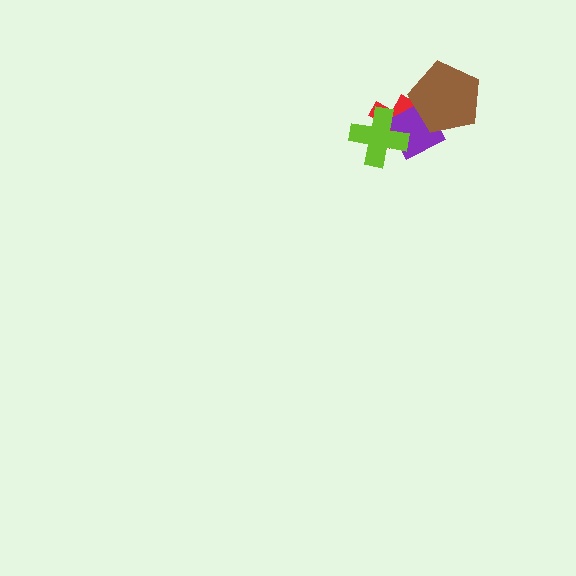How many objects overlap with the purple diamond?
3 objects overlap with the purple diamond.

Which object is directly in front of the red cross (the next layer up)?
The purple diamond is directly in front of the red cross.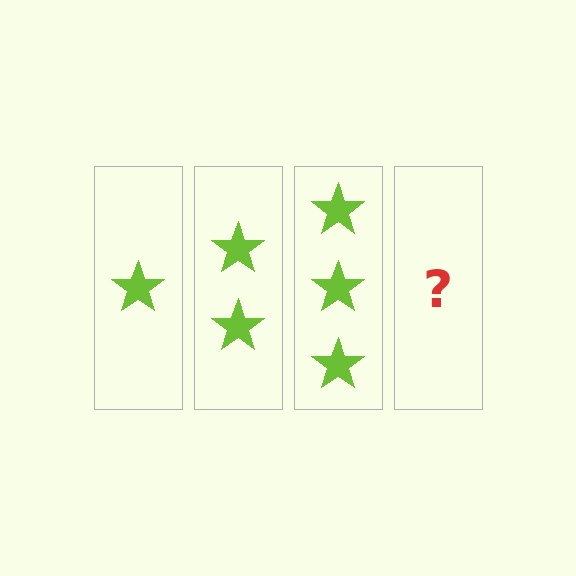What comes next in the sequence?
The next element should be 4 stars.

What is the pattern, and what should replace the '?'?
The pattern is that each step adds one more star. The '?' should be 4 stars.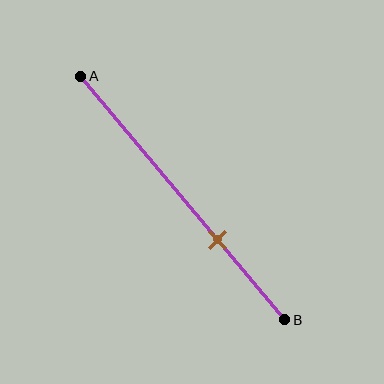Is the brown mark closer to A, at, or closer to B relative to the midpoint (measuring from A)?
The brown mark is closer to point B than the midpoint of segment AB.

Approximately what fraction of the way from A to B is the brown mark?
The brown mark is approximately 65% of the way from A to B.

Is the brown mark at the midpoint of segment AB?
No, the mark is at about 65% from A, not at the 50% midpoint.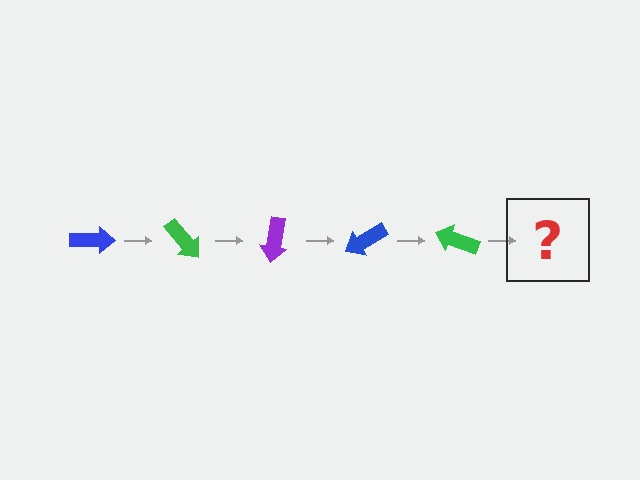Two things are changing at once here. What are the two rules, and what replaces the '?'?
The two rules are that it rotates 50 degrees each step and the color cycles through blue, green, and purple. The '?' should be a purple arrow, rotated 250 degrees from the start.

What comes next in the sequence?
The next element should be a purple arrow, rotated 250 degrees from the start.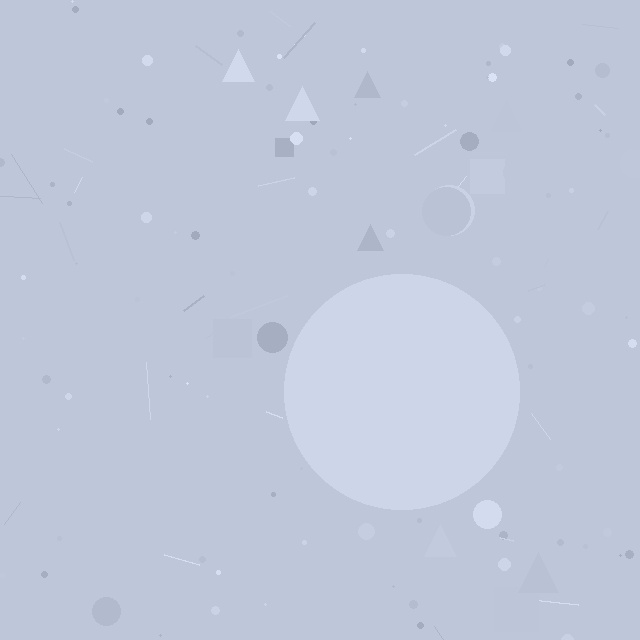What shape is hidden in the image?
A circle is hidden in the image.